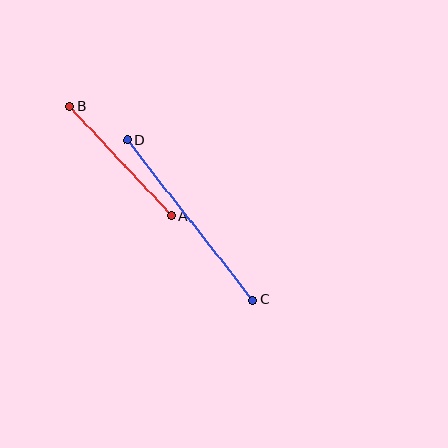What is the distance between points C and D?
The distance is approximately 203 pixels.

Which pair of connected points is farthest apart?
Points C and D are farthest apart.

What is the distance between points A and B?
The distance is approximately 149 pixels.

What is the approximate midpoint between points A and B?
The midpoint is at approximately (121, 161) pixels.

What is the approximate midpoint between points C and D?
The midpoint is at approximately (190, 220) pixels.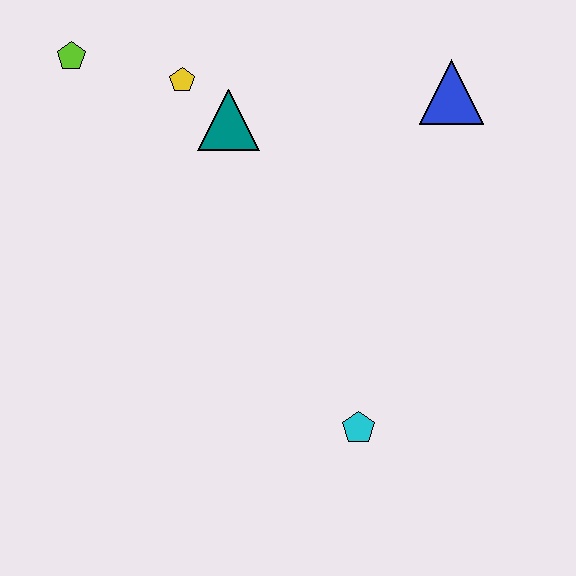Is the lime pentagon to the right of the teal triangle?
No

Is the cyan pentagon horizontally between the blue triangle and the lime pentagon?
Yes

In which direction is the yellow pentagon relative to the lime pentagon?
The yellow pentagon is to the right of the lime pentagon.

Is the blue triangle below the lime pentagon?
Yes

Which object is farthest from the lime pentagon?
The cyan pentagon is farthest from the lime pentagon.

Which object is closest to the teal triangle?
The yellow pentagon is closest to the teal triangle.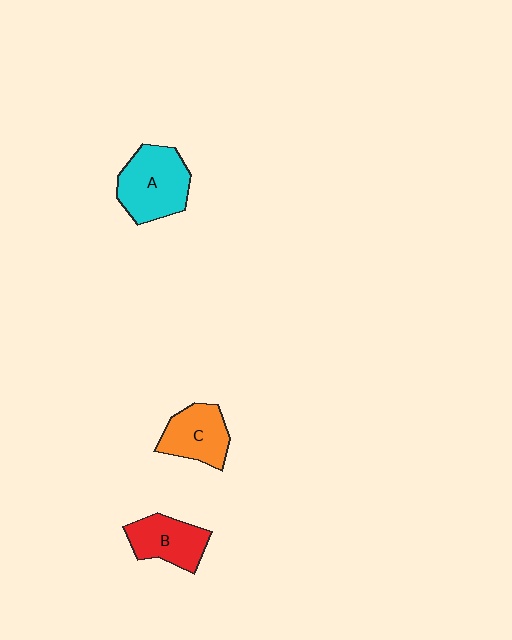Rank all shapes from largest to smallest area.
From largest to smallest: A (cyan), C (orange), B (red).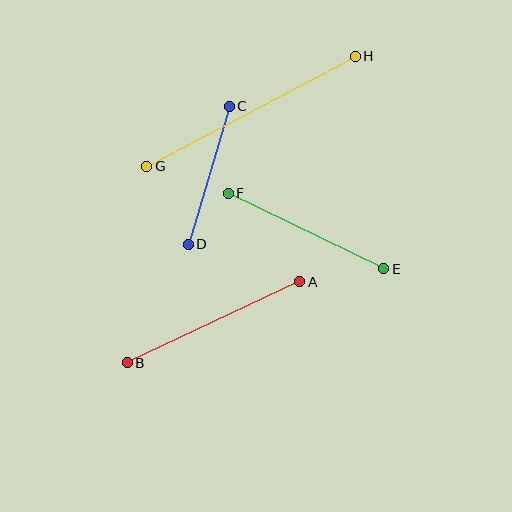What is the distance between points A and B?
The distance is approximately 191 pixels.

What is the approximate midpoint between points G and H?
The midpoint is at approximately (251, 111) pixels.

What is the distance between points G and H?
The distance is approximately 236 pixels.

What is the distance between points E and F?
The distance is approximately 173 pixels.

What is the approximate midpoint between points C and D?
The midpoint is at approximately (209, 175) pixels.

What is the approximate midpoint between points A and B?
The midpoint is at approximately (213, 322) pixels.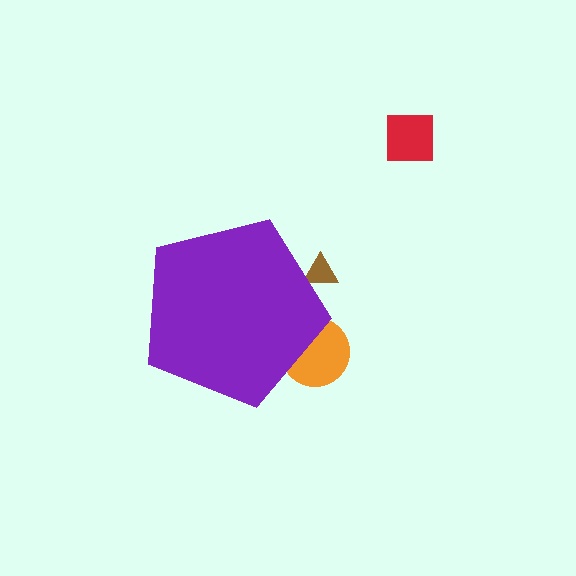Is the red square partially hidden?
No, the red square is fully visible.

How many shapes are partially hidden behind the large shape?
2 shapes are partially hidden.